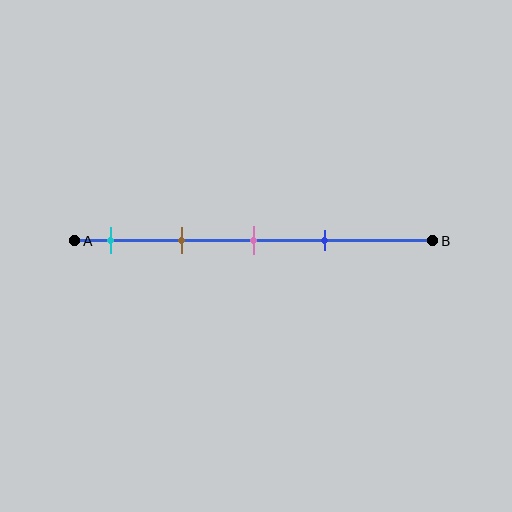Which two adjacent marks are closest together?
The pink and blue marks are the closest adjacent pair.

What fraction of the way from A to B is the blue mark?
The blue mark is approximately 70% (0.7) of the way from A to B.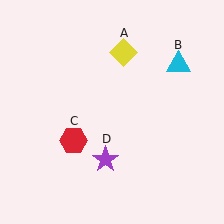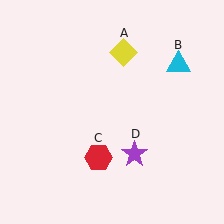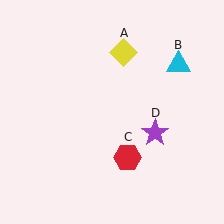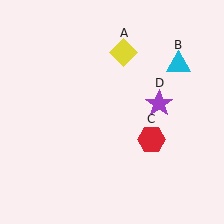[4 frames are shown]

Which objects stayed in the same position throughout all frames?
Yellow diamond (object A) and cyan triangle (object B) remained stationary.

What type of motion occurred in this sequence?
The red hexagon (object C), purple star (object D) rotated counterclockwise around the center of the scene.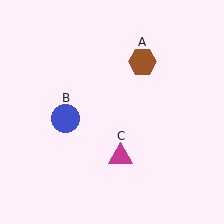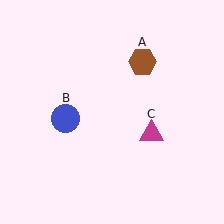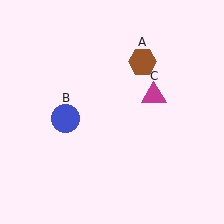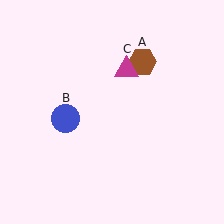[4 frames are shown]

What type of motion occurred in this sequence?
The magenta triangle (object C) rotated counterclockwise around the center of the scene.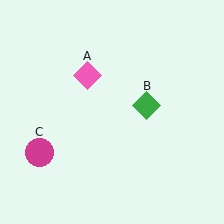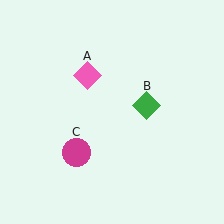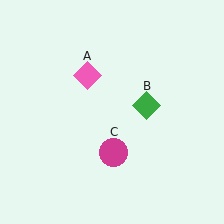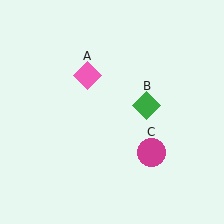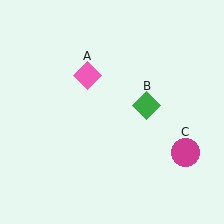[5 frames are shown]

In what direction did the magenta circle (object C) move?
The magenta circle (object C) moved right.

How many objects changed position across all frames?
1 object changed position: magenta circle (object C).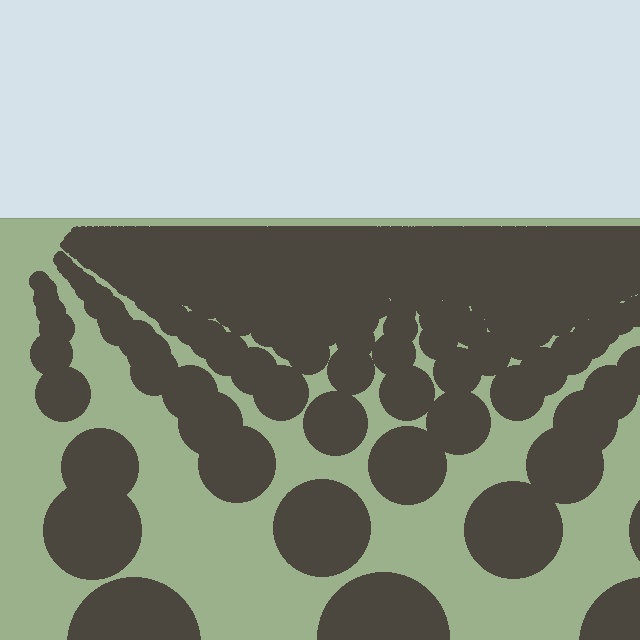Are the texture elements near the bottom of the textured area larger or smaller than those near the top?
Larger. Near the bottom, elements are closer to the viewer and appear at a bigger on-screen size.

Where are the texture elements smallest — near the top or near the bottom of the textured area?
Near the top.